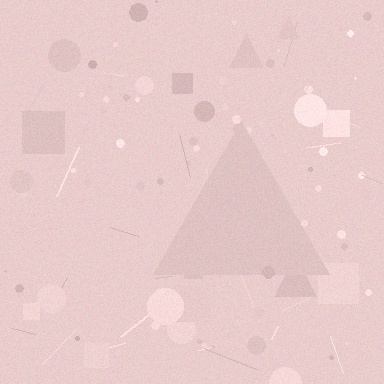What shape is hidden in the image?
A triangle is hidden in the image.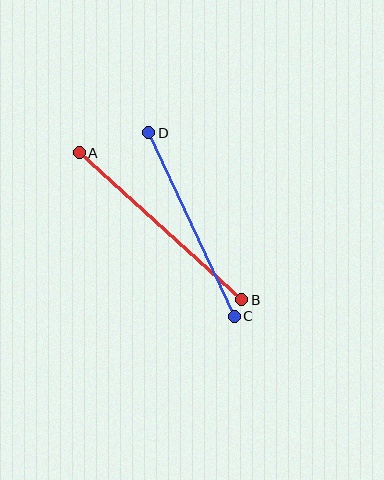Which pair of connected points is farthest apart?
Points A and B are farthest apart.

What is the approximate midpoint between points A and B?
The midpoint is at approximately (161, 226) pixels.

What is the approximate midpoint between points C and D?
The midpoint is at approximately (192, 224) pixels.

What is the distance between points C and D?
The distance is approximately 202 pixels.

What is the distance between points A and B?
The distance is approximately 219 pixels.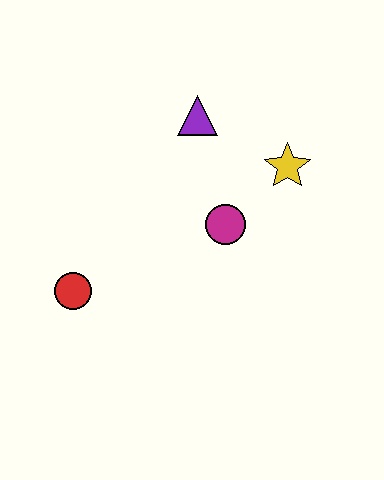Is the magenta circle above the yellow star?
No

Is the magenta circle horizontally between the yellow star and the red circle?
Yes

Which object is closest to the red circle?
The magenta circle is closest to the red circle.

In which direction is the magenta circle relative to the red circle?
The magenta circle is to the right of the red circle.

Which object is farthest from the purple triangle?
The red circle is farthest from the purple triangle.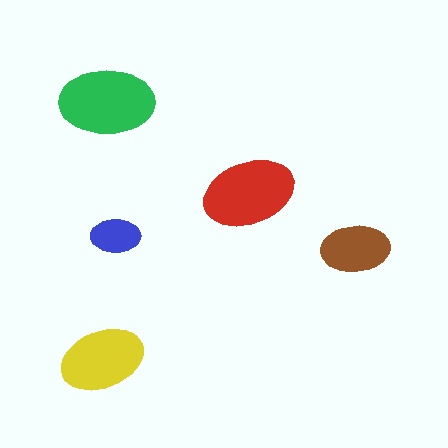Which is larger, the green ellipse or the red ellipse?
The green one.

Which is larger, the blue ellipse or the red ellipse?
The red one.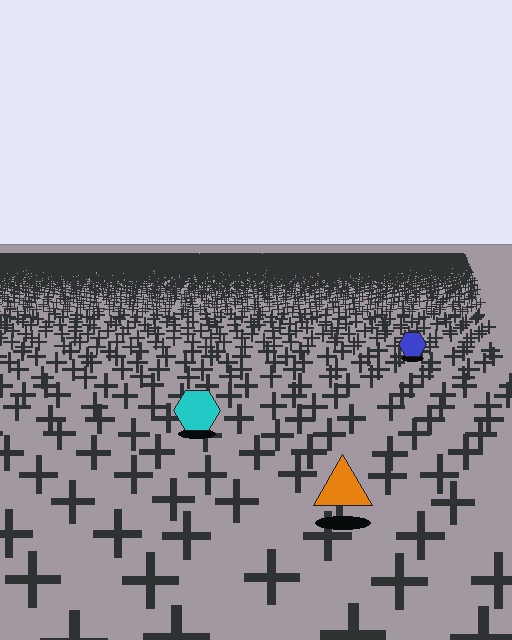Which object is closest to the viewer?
The orange triangle is closest. The texture marks near it are larger and more spread out.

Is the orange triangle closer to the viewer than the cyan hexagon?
Yes. The orange triangle is closer — you can tell from the texture gradient: the ground texture is coarser near it.